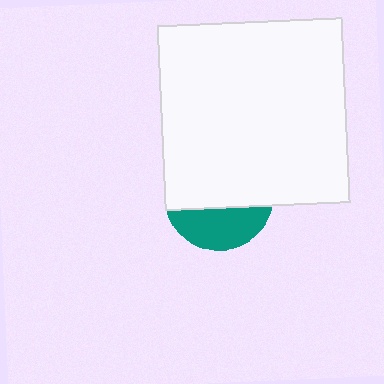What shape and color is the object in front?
The object in front is a white square.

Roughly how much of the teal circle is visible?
A small part of it is visible (roughly 36%).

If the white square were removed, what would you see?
You would see the complete teal circle.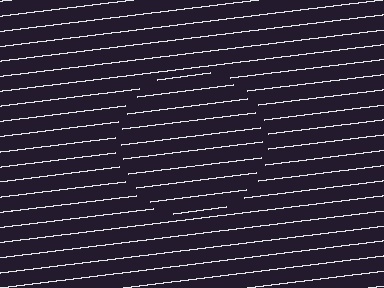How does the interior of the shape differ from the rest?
The interior of the shape contains the same grating, shifted by half a period — the contour is defined by the phase discontinuity where line-ends from the inner and outer gratings abut.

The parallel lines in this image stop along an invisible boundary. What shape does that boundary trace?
An illusory circle. The interior of the shape contains the same grating, shifted by half a period — the contour is defined by the phase discontinuity where line-ends from the inner and outer gratings abut.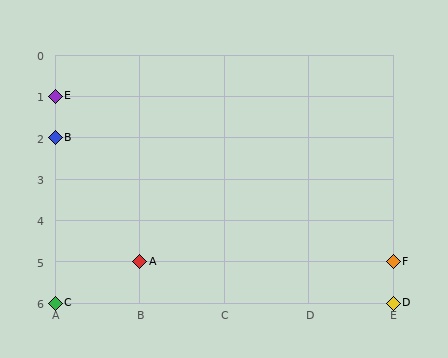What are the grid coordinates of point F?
Point F is at grid coordinates (E, 5).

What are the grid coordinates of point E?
Point E is at grid coordinates (A, 1).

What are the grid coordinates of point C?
Point C is at grid coordinates (A, 6).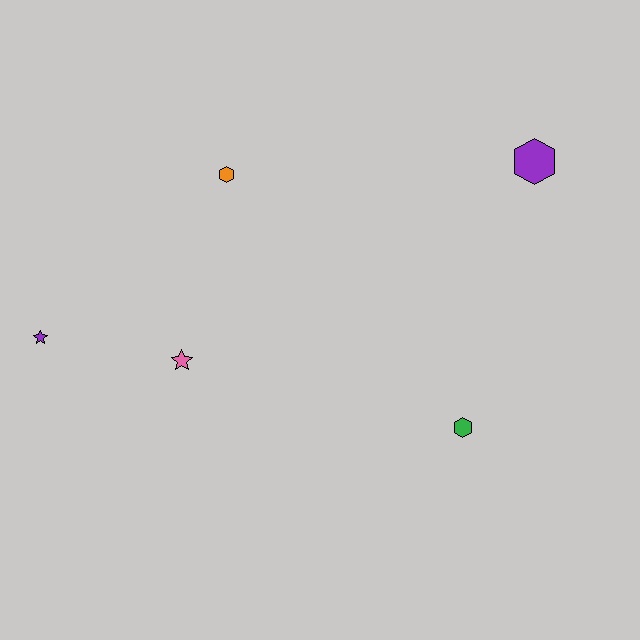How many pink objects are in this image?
There is 1 pink object.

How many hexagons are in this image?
There are 3 hexagons.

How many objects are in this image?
There are 5 objects.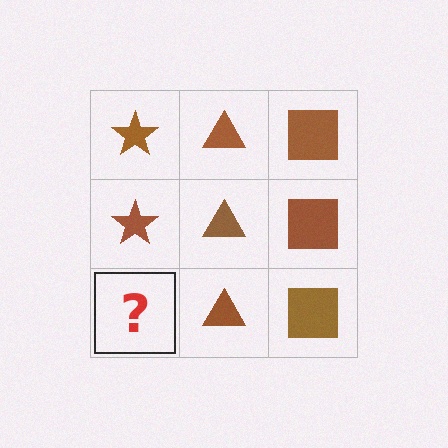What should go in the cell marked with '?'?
The missing cell should contain a brown star.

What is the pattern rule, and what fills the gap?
The rule is that each column has a consistent shape. The gap should be filled with a brown star.